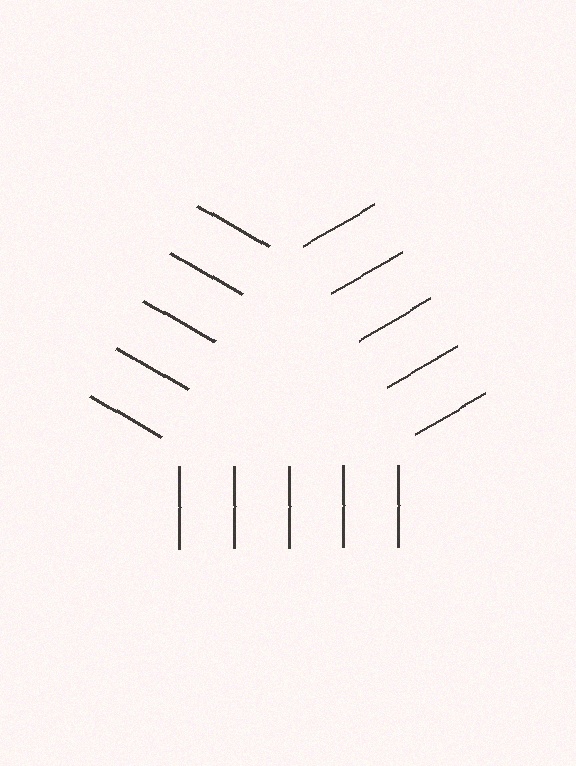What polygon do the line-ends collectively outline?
An illusory triangle — the line segments terminate on its edges but no continuous stroke is drawn.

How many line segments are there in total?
15 — 5 along each of the 3 edges.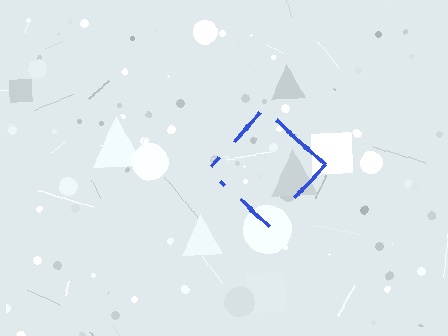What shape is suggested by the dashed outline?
The dashed outline suggests a diamond.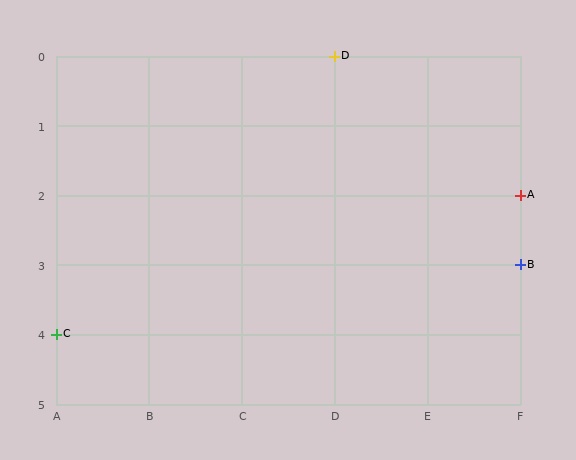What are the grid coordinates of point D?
Point D is at grid coordinates (D, 0).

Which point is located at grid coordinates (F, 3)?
Point B is at (F, 3).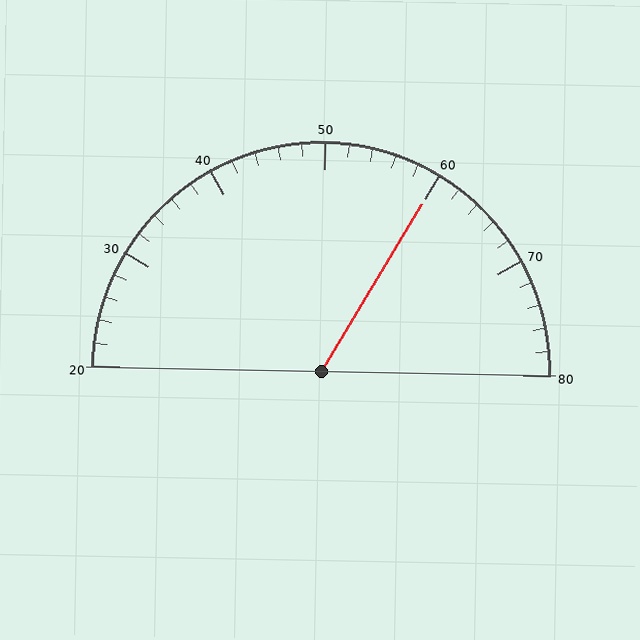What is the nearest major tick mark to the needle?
The nearest major tick mark is 60.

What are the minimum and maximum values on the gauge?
The gauge ranges from 20 to 80.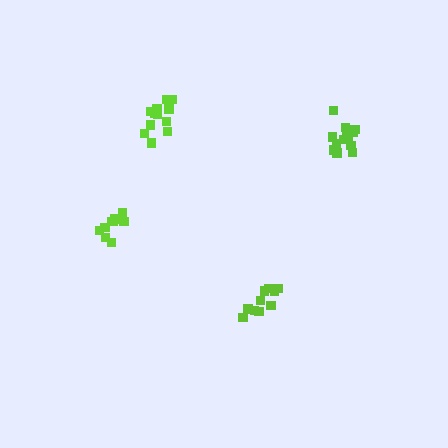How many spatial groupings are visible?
There are 4 spatial groupings.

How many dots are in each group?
Group 1: 11 dots, Group 2: 9 dots, Group 3: 12 dots, Group 4: 15 dots (47 total).